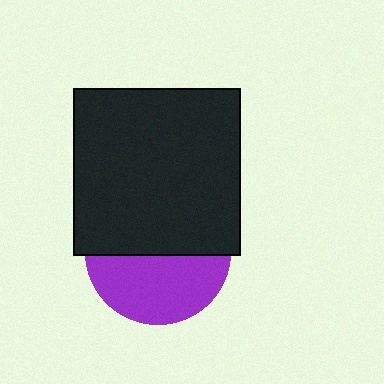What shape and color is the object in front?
The object in front is a black square.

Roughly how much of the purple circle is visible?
About half of it is visible (roughly 47%).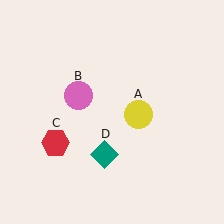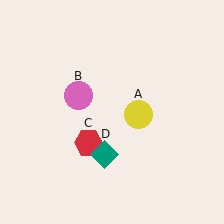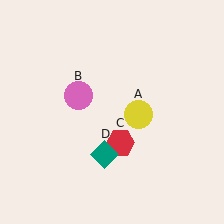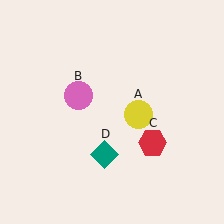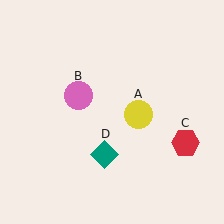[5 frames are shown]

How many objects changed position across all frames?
1 object changed position: red hexagon (object C).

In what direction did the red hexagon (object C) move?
The red hexagon (object C) moved right.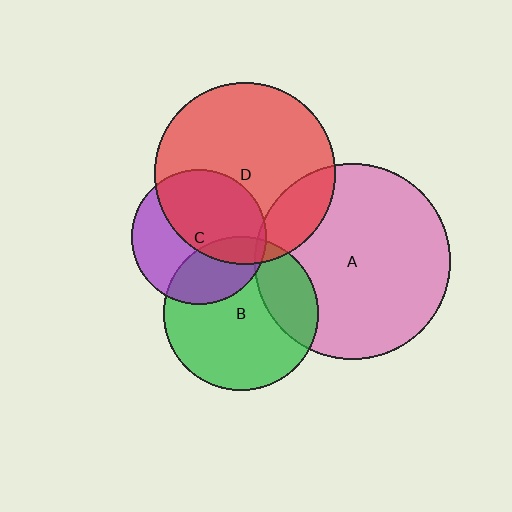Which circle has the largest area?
Circle A (pink).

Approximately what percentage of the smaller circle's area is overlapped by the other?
Approximately 5%.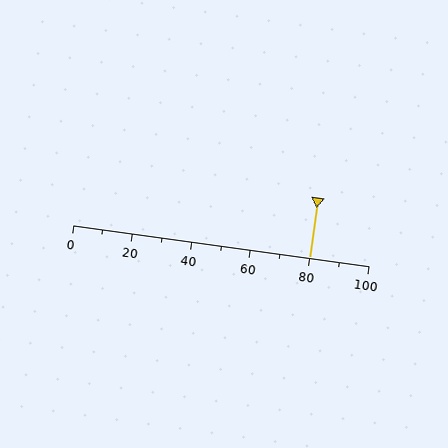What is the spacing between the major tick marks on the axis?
The major ticks are spaced 20 apart.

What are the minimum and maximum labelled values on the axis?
The axis runs from 0 to 100.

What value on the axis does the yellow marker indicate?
The marker indicates approximately 80.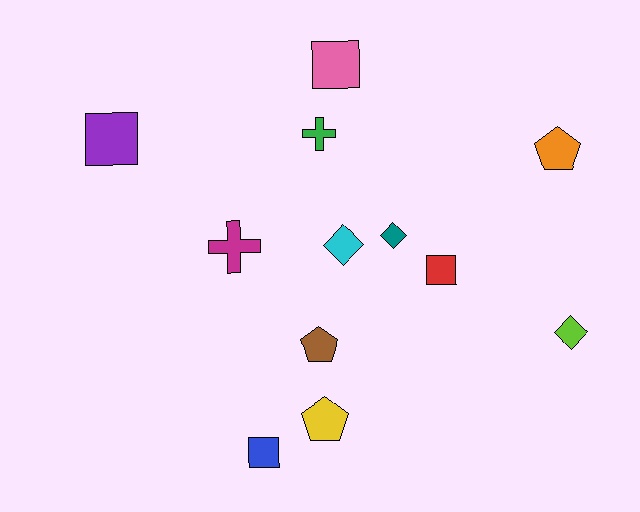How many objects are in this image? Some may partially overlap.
There are 12 objects.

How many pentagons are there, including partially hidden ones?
There are 3 pentagons.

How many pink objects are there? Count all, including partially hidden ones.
There is 1 pink object.